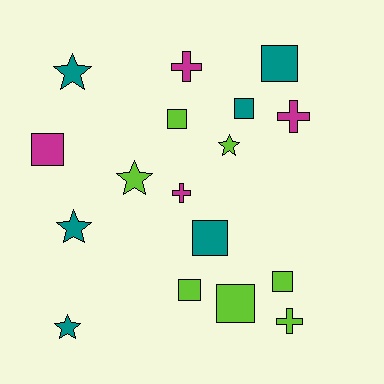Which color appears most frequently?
Lime, with 7 objects.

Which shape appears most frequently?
Square, with 8 objects.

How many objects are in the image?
There are 17 objects.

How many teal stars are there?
There are 3 teal stars.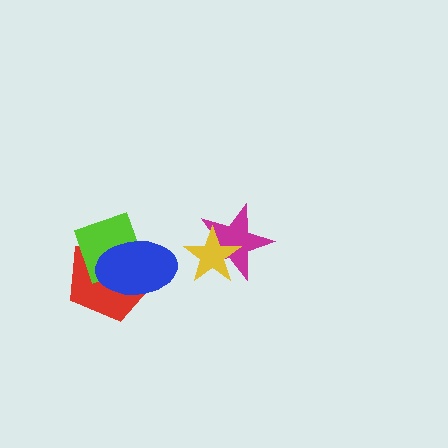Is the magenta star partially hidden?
Yes, it is partially covered by another shape.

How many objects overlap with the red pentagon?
2 objects overlap with the red pentagon.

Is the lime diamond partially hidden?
Yes, it is partially covered by another shape.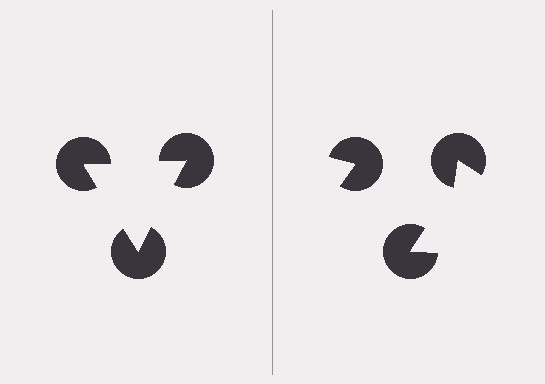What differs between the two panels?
The pac-man discs are positioned identically on both sides; only the wedge orientations differ. On the left they align to a triangle; on the right they are misaligned.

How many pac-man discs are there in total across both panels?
6 — 3 on each side.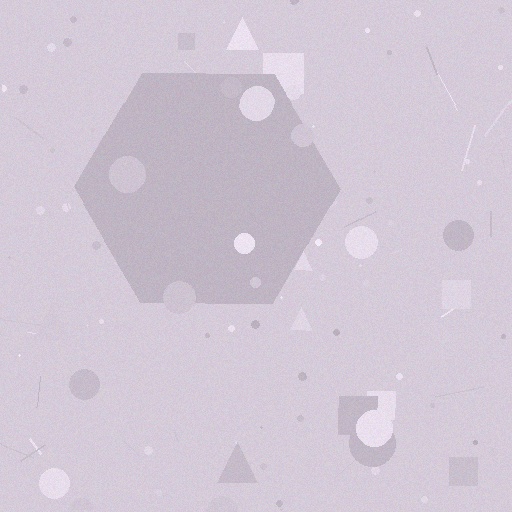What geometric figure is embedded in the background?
A hexagon is embedded in the background.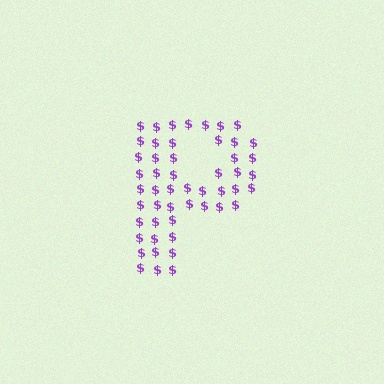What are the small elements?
The small elements are dollar signs.